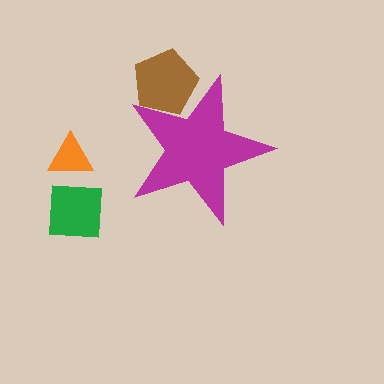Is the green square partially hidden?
No, the green square is fully visible.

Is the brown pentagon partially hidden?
Yes, the brown pentagon is partially hidden behind the magenta star.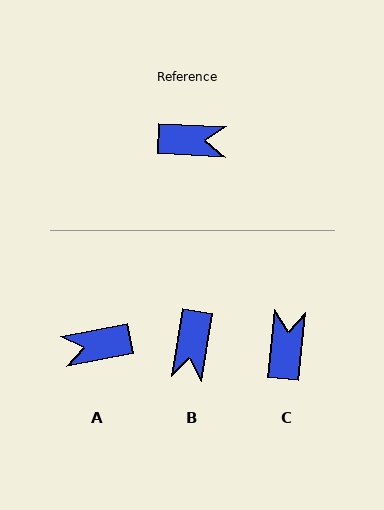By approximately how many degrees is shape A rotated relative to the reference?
Approximately 166 degrees clockwise.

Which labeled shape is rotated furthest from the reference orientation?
A, about 166 degrees away.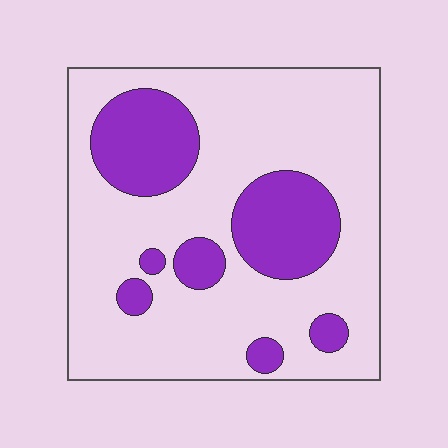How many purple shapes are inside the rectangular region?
7.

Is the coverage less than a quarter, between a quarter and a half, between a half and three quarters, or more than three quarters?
Between a quarter and a half.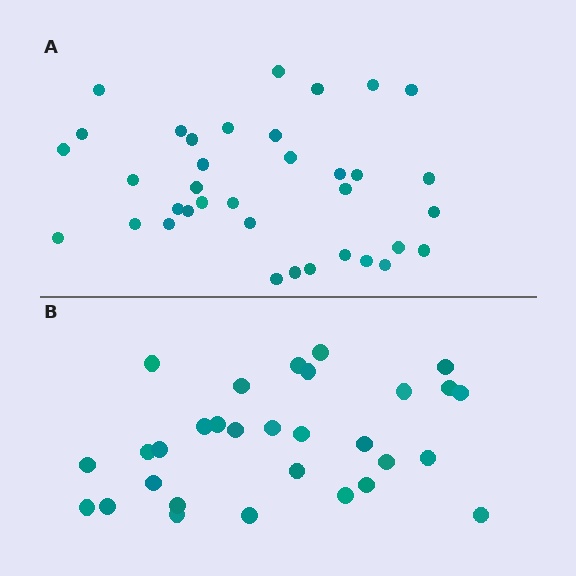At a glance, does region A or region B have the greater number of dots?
Region A (the top region) has more dots.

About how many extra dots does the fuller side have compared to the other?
Region A has about 6 more dots than region B.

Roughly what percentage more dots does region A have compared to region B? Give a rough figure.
About 20% more.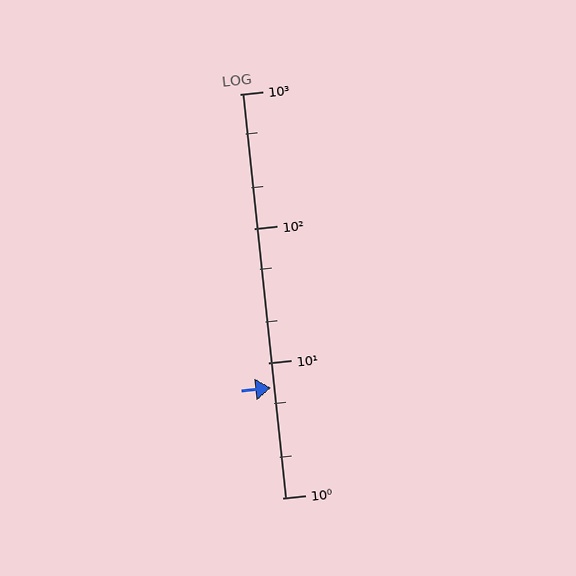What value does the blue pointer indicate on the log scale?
The pointer indicates approximately 6.6.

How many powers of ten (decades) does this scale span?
The scale spans 3 decades, from 1 to 1000.